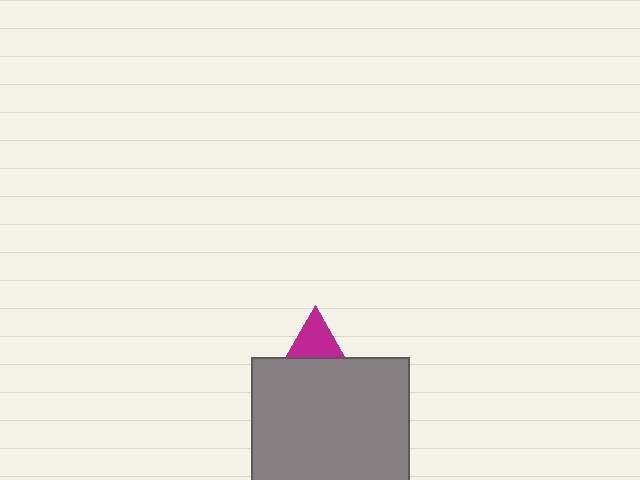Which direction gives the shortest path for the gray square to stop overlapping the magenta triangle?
Moving down gives the shortest separation.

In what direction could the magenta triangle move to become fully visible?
The magenta triangle could move up. That would shift it out from behind the gray square entirely.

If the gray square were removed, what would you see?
You would see the complete magenta triangle.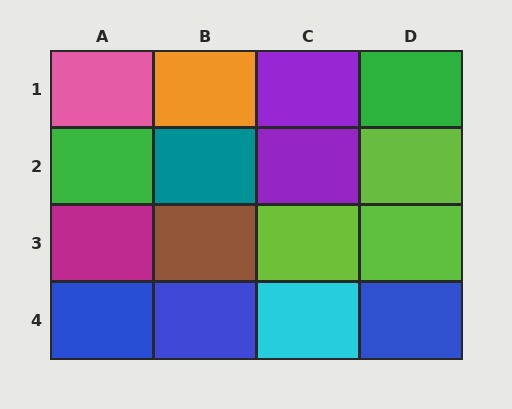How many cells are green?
2 cells are green.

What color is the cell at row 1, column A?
Pink.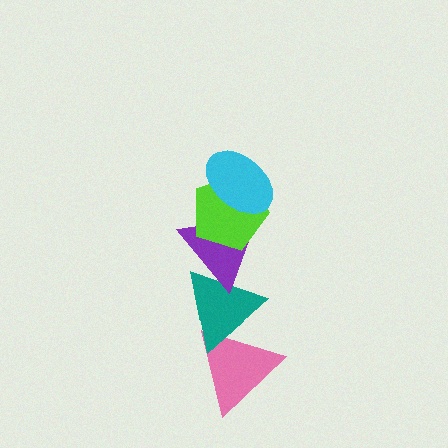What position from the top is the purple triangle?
The purple triangle is 3rd from the top.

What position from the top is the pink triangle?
The pink triangle is 5th from the top.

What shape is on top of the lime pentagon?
The cyan ellipse is on top of the lime pentagon.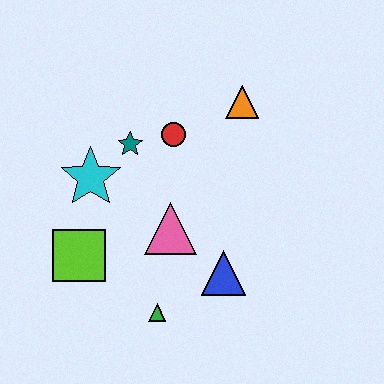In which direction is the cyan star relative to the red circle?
The cyan star is to the left of the red circle.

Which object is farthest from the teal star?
The green triangle is farthest from the teal star.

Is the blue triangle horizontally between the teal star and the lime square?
No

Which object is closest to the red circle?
The teal star is closest to the red circle.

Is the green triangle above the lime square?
No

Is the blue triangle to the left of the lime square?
No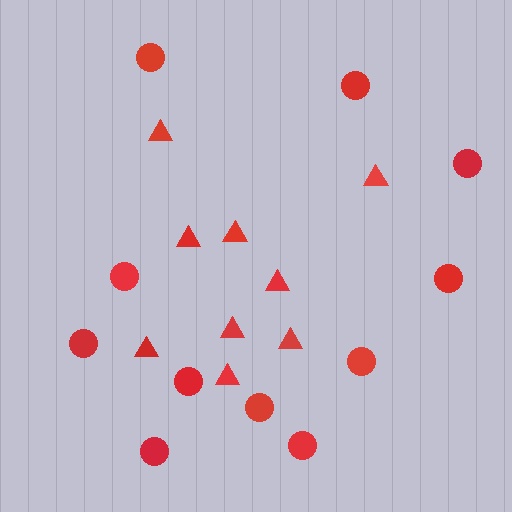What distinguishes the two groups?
There are 2 groups: one group of triangles (9) and one group of circles (11).